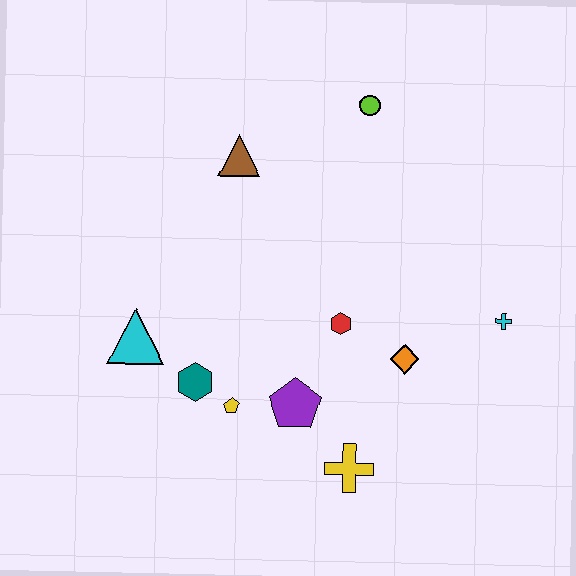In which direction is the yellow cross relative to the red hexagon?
The yellow cross is below the red hexagon.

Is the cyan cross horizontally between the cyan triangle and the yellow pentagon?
No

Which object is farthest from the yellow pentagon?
The lime circle is farthest from the yellow pentagon.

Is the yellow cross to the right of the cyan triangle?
Yes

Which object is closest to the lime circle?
The brown triangle is closest to the lime circle.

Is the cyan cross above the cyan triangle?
Yes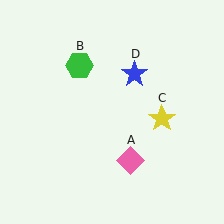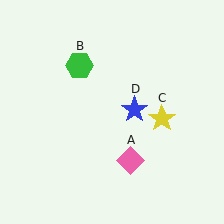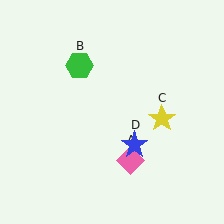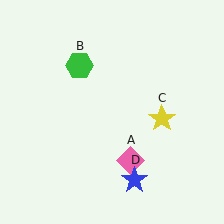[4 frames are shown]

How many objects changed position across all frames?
1 object changed position: blue star (object D).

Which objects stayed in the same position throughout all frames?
Pink diamond (object A) and green hexagon (object B) and yellow star (object C) remained stationary.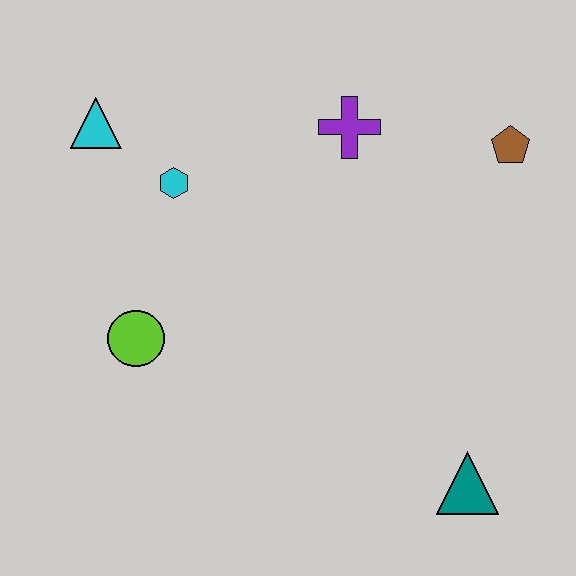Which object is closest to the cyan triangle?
The cyan hexagon is closest to the cyan triangle.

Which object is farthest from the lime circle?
The brown pentagon is farthest from the lime circle.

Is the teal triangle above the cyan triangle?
No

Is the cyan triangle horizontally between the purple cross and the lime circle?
No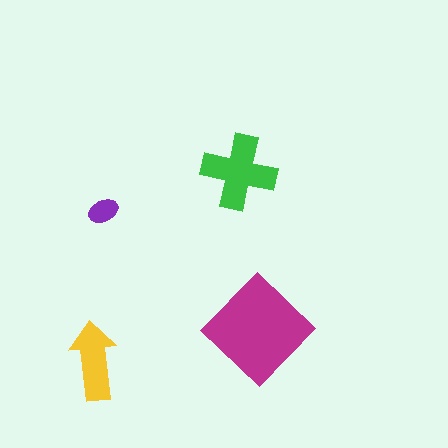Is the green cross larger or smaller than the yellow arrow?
Larger.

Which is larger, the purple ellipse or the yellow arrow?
The yellow arrow.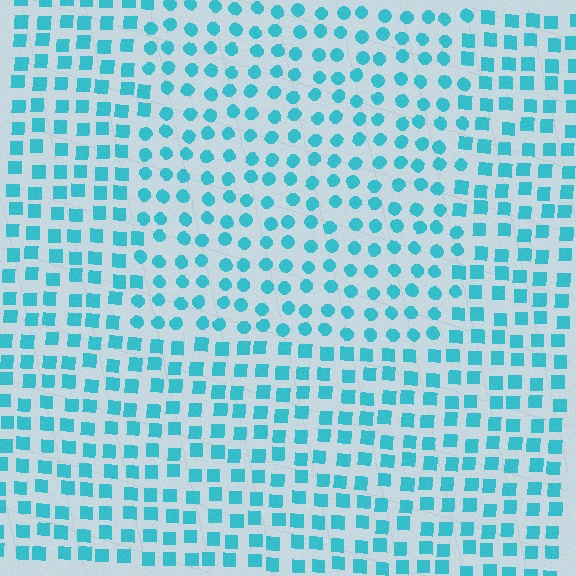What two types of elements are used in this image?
The image uses circles inside the rectangle region and squares outside it.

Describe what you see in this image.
The image is filled with small cyan elements arranged in a uniform grid. A rectangle-shaped region contains circles, while the surrounding area contains squares. The boundary is defined purely by the change in element shape.